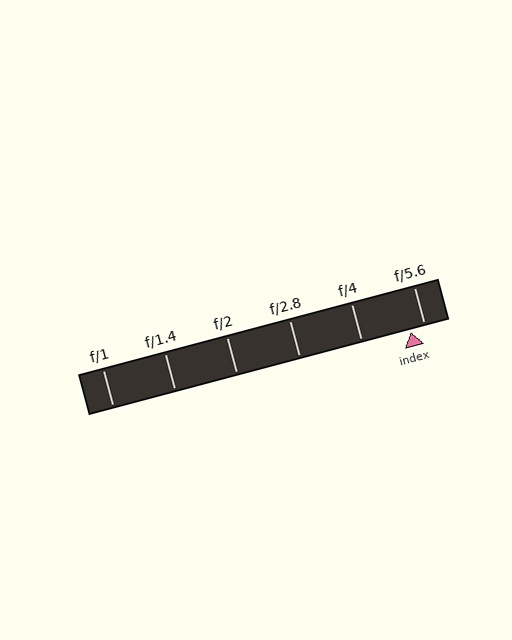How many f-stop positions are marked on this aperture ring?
There are 6 f-stop positions marked.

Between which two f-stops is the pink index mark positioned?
The index mark is between f/4 and f/5.6.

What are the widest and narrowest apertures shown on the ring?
The widest aperture shown is f/1 and the narrowest is f/5.6.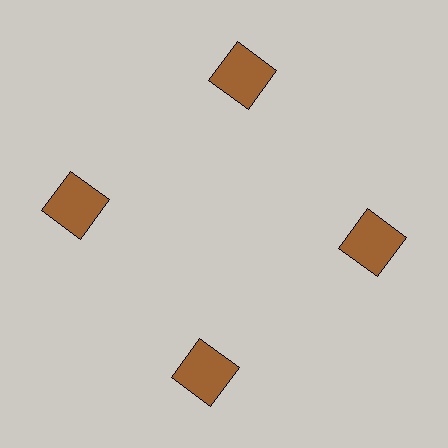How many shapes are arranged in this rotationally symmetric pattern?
There are 4 shapes, arranged in 4 groups of 1.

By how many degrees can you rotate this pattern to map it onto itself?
The pattern maps onto itself every 90 degrees of rotation.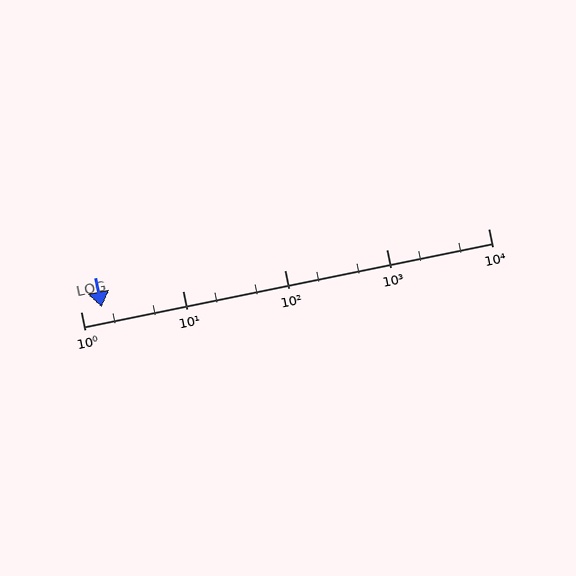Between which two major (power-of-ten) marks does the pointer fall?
The pointer is between 1 and 10.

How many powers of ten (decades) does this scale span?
The scale spans 4 decades, from 1 to 10000.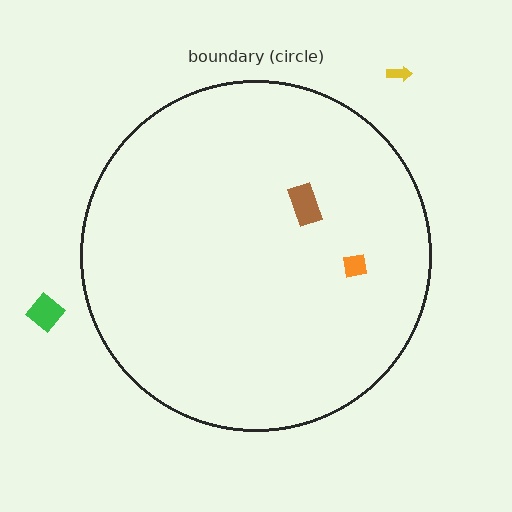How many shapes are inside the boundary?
2 inside, 2 outside.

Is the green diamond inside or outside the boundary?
Outside.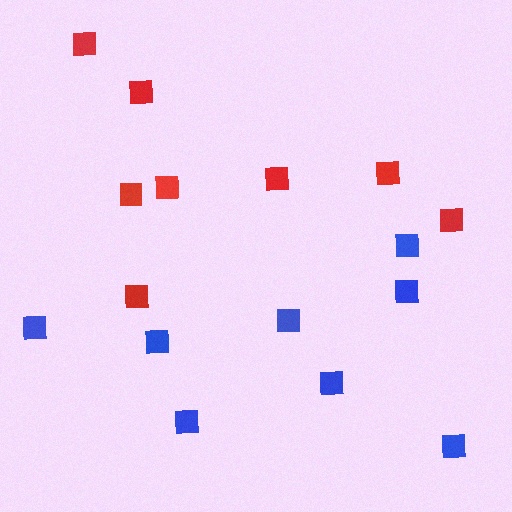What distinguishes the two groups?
There are 2 groups: one group of red squares (8) and one group of blue squares (8).